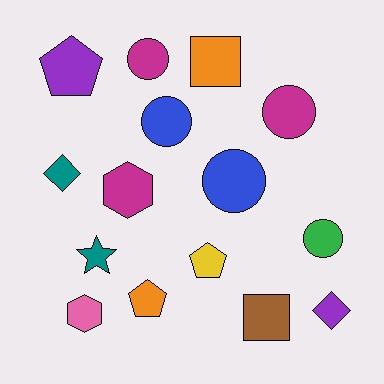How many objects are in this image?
There are 15 objects.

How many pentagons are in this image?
There are 3 pentagons.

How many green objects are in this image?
There is 1 green object.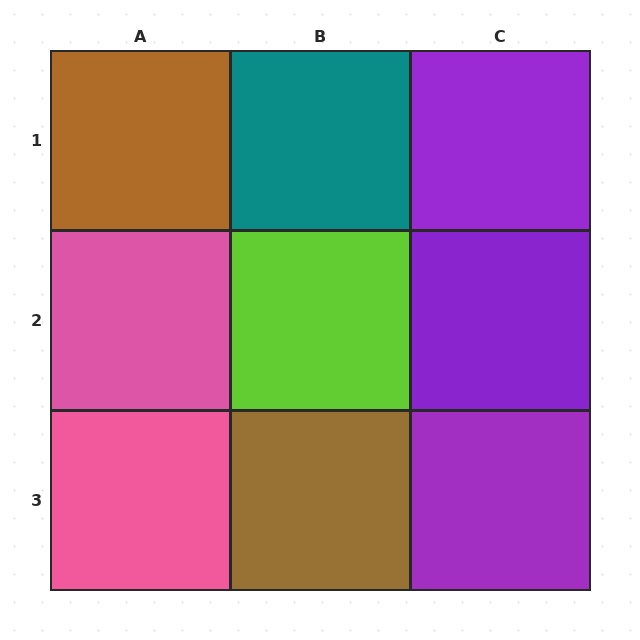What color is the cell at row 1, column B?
Teal.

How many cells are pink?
2 cells are pink.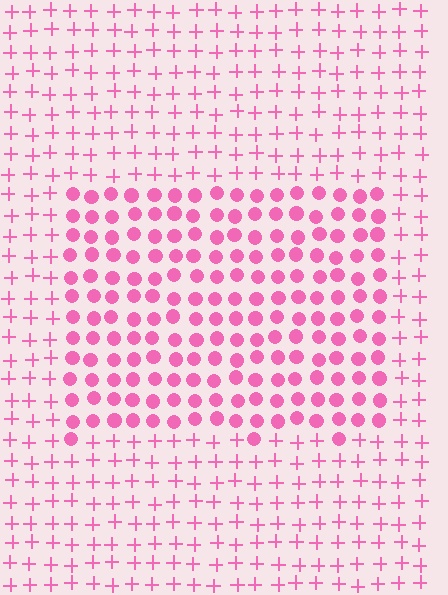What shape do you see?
I see a rectangle.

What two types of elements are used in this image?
The image uses circles inside the rectangle region and plus signs outside it.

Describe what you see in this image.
The image is filled with small pink elements arranged in a uniform grid. A rectangle-shaped region contains circles, while the surrounding area contains plus signs. The boundary is defined purely by the change in element shape.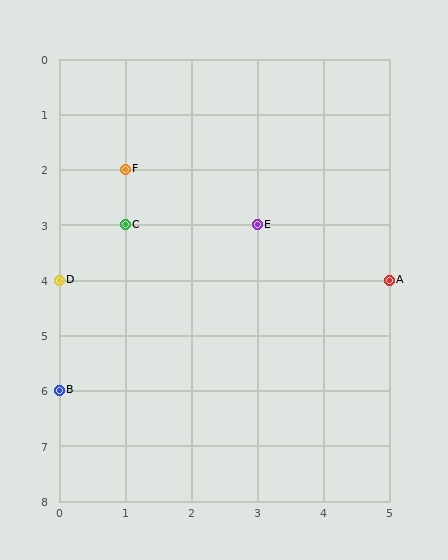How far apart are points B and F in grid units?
Points B and F are 1 column and 4 rows apart (about 4.1 grid units diagonally).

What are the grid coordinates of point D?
Point D is at grid coordinates (0, 4).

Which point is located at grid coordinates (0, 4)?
Point D is at (0, 4).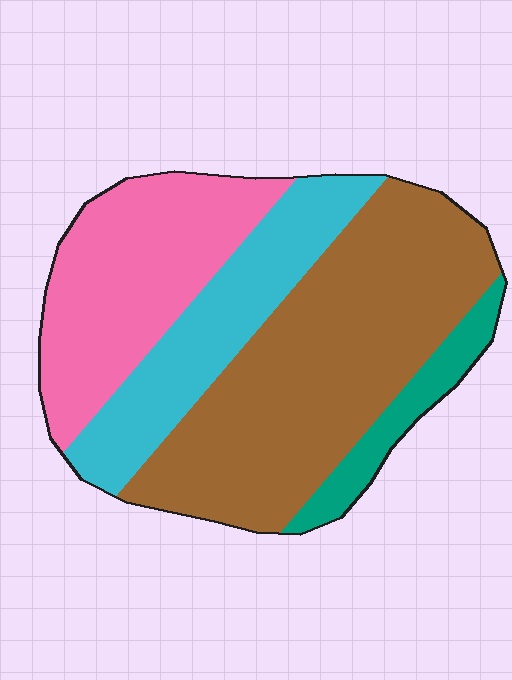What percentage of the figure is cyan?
Cyan takes up about one fifth (1/5) of the figure.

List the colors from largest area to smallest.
From largest to smallest: brown, pink, cyan, teal.